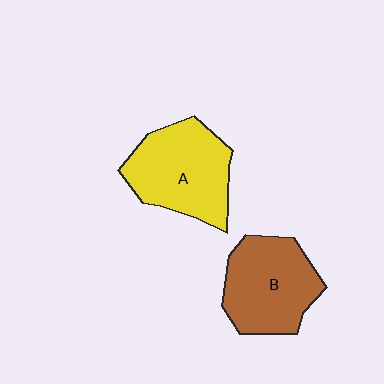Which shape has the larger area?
Shape A (yellow).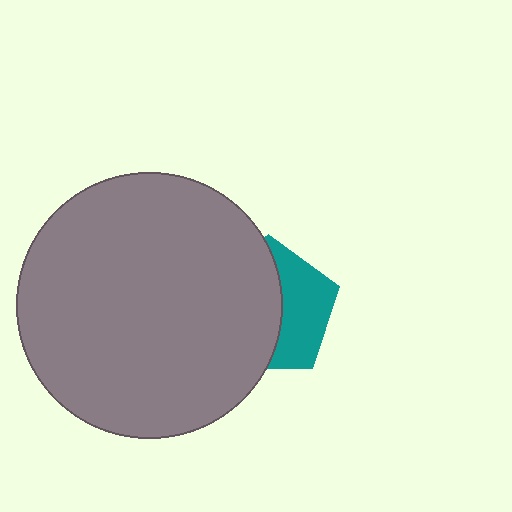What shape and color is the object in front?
The object in front is a gray circle.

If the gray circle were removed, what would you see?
You would see the complete teal pentagon.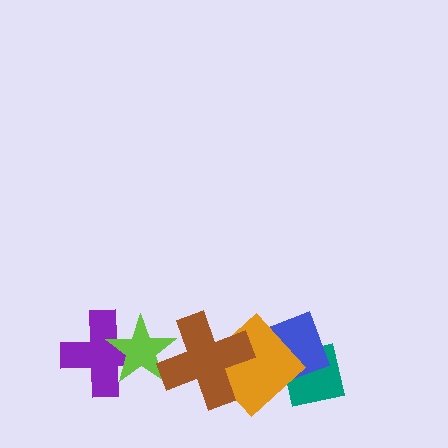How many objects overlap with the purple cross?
1 object overlaps with the purple cross.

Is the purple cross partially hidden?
Yes, it is partially covered by another shape.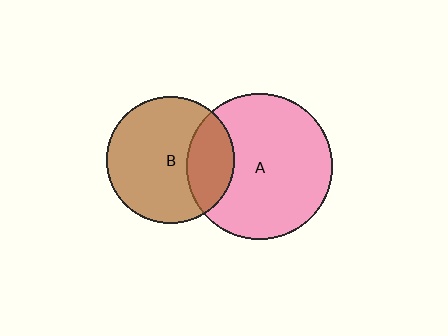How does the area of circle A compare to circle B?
Approximately 1.3 times.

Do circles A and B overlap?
Yes.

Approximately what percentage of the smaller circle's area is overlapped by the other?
Approximately 25%.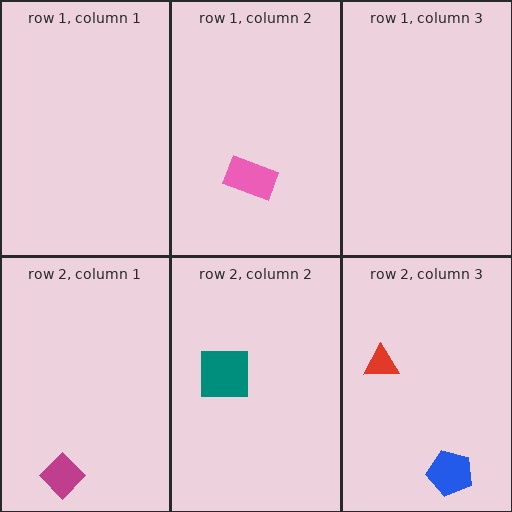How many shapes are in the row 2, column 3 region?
2.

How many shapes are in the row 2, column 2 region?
1.